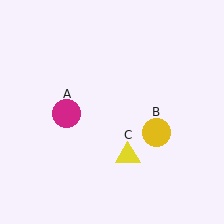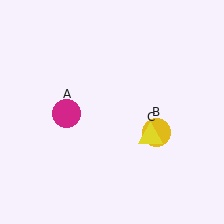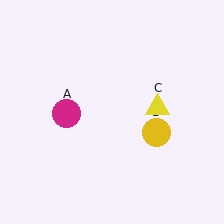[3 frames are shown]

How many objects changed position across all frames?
1 object changed position: yellow triangle (object C).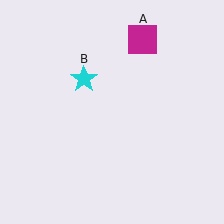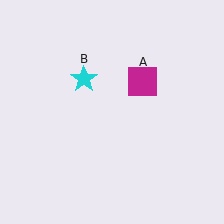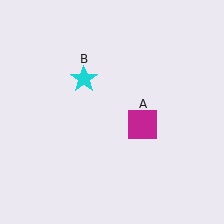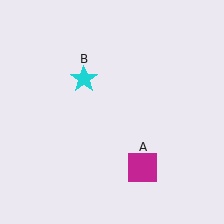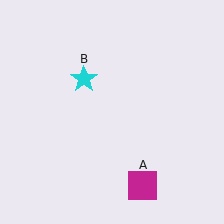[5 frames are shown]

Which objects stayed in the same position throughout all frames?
Cyan star (object B) remained stationary.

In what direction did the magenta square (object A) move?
The magenta square (object A) moved down.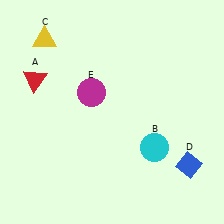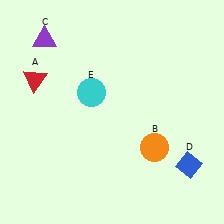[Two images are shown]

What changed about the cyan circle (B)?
In Image 1, B is cyan. In Image 2, it changed to orange.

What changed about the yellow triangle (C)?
In Image 1, C is yellow. In Image 2, it changed to purple.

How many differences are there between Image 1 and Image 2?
There are 3 differences between the two images.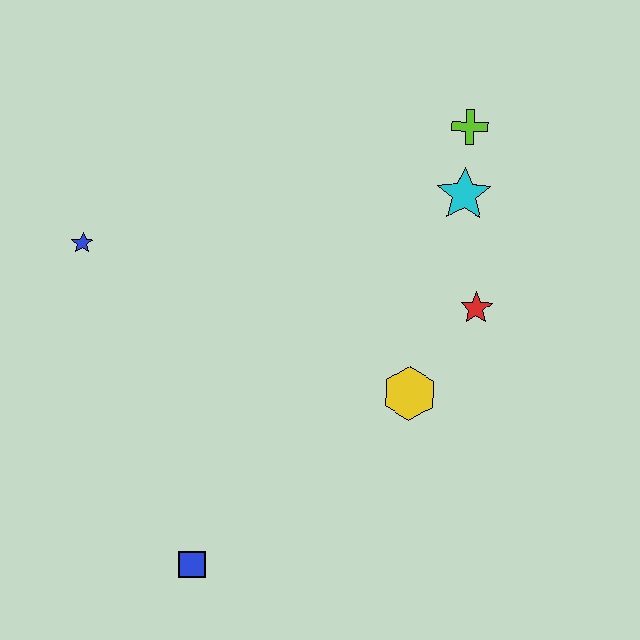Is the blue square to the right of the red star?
No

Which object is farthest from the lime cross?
The blue square is farthest from the lime cross.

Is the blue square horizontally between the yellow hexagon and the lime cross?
No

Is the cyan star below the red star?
No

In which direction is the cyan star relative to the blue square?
The cyan star is above the blue square.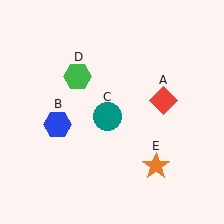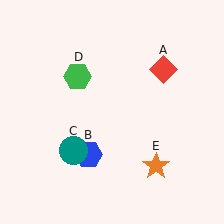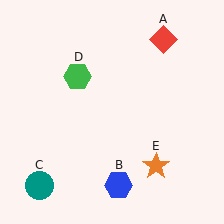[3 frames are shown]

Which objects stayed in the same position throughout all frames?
Green hexagon (object D) and orange star (object E) remained stationary.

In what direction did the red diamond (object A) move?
The red diamond (object A) moved up.